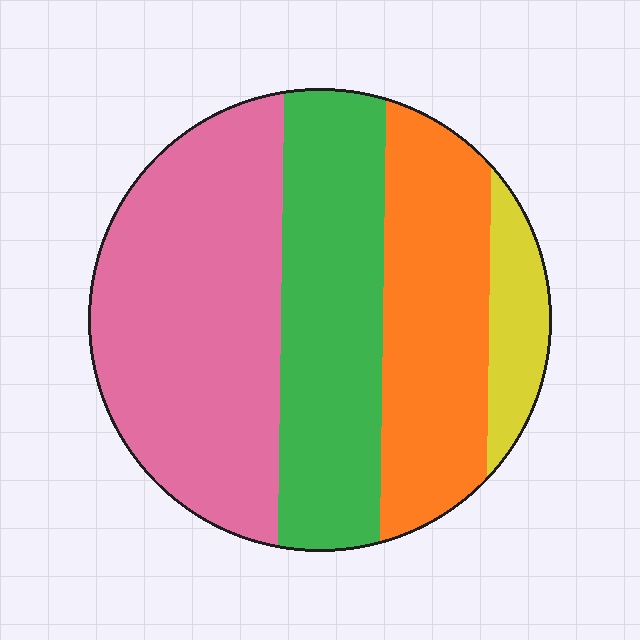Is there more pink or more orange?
Pink.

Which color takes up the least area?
Yellow, at roughly 10%.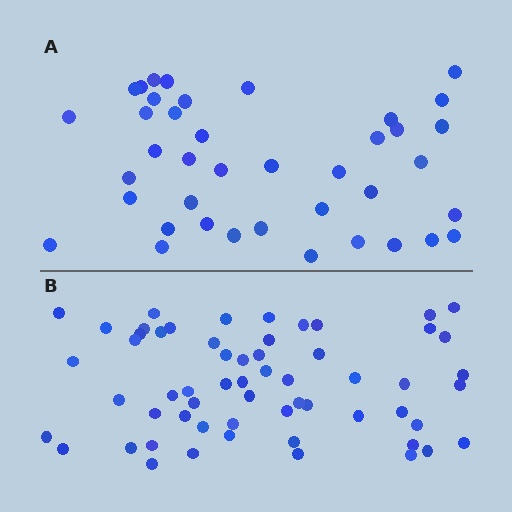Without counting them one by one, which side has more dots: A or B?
Region B (the bottom region) has more dots.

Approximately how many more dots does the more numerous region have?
Region B has approximately 20 more dots than region A.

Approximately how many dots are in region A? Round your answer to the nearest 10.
About 40 dots.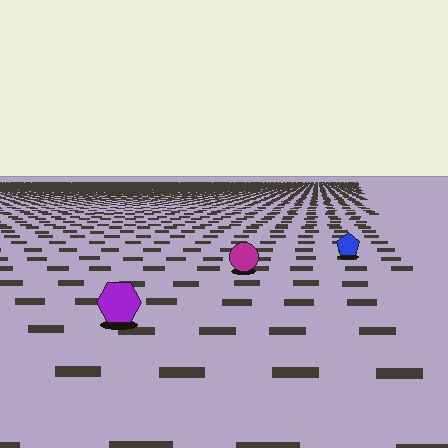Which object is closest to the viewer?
The purple hexagon is closest. The texture marks near it are larger and more spread out.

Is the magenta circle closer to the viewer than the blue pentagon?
Yes. The magenta circle is closer — you can tell from the texture gradient: the ground texture is coarser near it.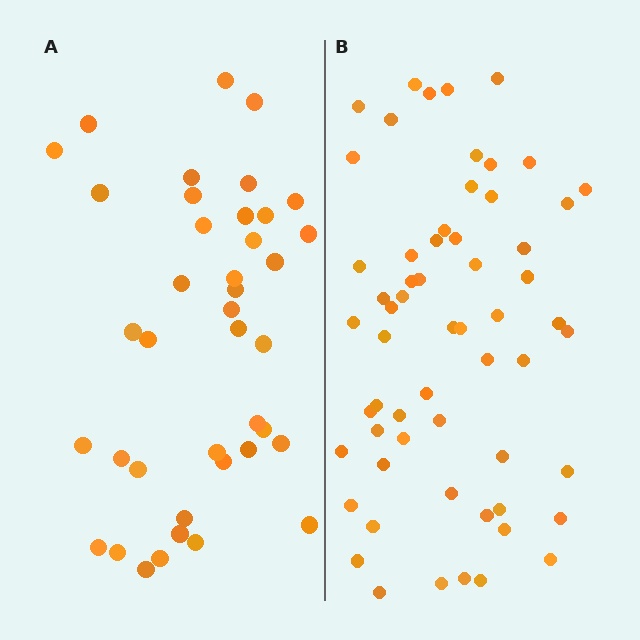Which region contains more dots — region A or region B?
Region B (the right region) has more dots.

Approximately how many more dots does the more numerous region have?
Region B has approximately 20 more dots than region A.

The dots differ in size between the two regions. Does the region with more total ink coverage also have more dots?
No. Region A has more total ink coverage because its dots are larger, but region B actually contains more individual dots. Total area can be misleading — the number of items is what matters here.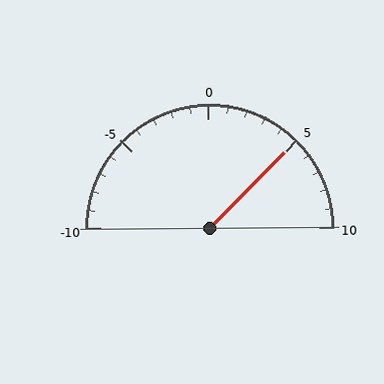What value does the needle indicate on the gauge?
The needle indicates approximately 5.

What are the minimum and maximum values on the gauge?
The gauge ranges from -10 to 10.